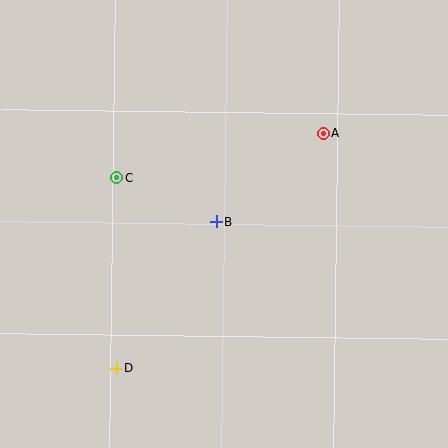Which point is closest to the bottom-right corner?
Point B is closest to the bottom-right corner.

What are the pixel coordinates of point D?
Point D is at (116, 368).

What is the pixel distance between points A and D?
The distance between A and D is 313 pixels.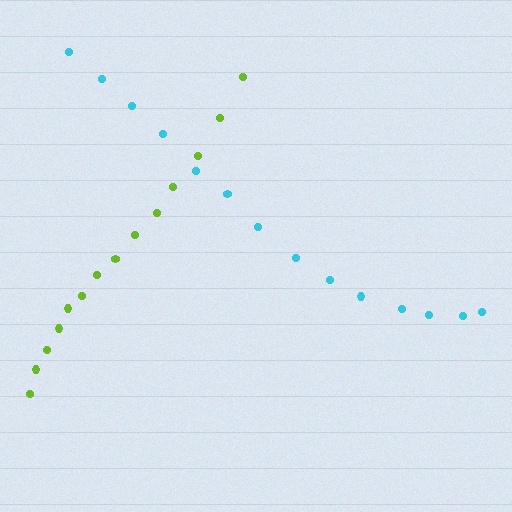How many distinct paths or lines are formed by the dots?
There are 2 distinct paths.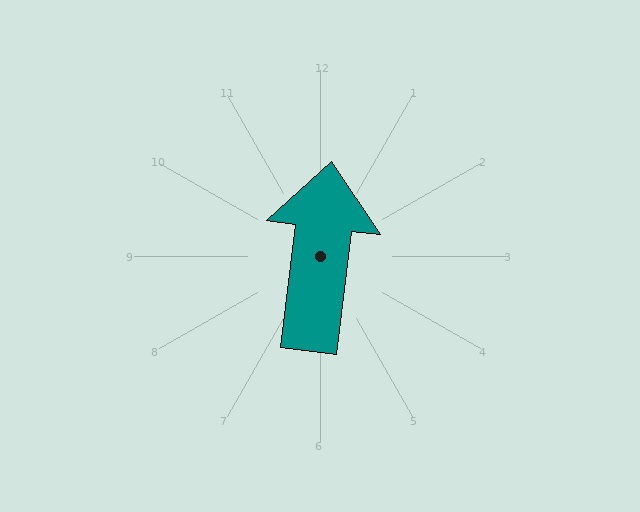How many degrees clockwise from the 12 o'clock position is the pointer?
Approximately 7 degrees.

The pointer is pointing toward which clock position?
Roughly 12 o'clock.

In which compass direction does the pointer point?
North.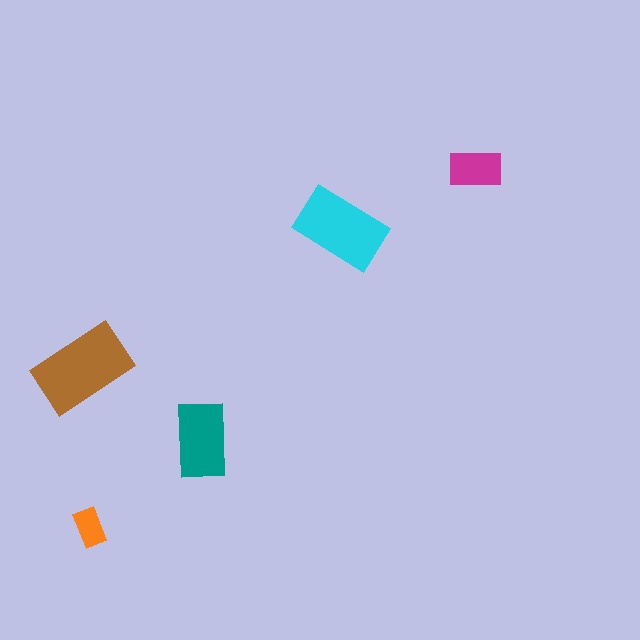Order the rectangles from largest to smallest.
the brown one, the cyan one, the teal one, the magenta one, the orange one.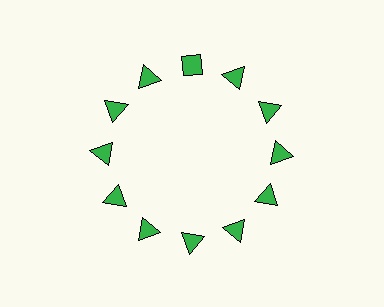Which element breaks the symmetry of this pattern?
The green diamond at roughly the 12 o'clock position breaks the symmetry. All other shapes are green triangles.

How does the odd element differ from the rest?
It has a different shape: diamond instead of triangle.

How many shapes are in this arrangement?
There are 12 shapes arranged in a ring pattern.